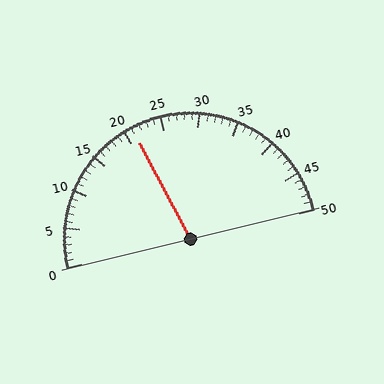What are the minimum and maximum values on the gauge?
The gauge ranges from 0 to 50.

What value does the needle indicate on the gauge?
The needle indicates approximately 21.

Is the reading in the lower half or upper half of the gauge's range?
The reading is in the lower half of the range (0 to 50).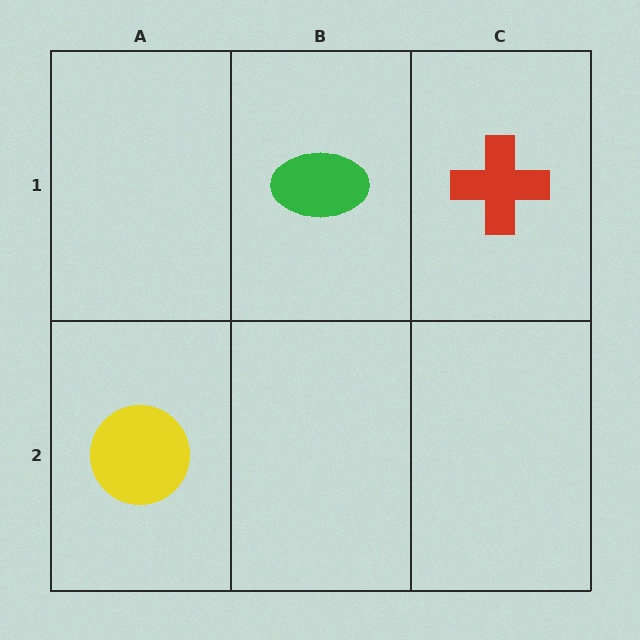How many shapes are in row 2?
1 shape.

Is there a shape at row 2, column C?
No, that cell is empty.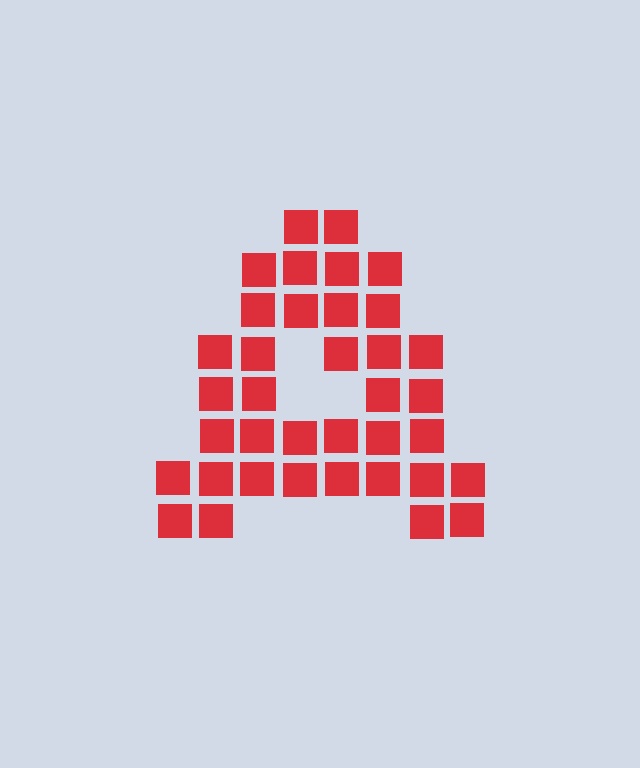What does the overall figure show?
The overall figure shows the letter A.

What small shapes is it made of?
It is made of small squares.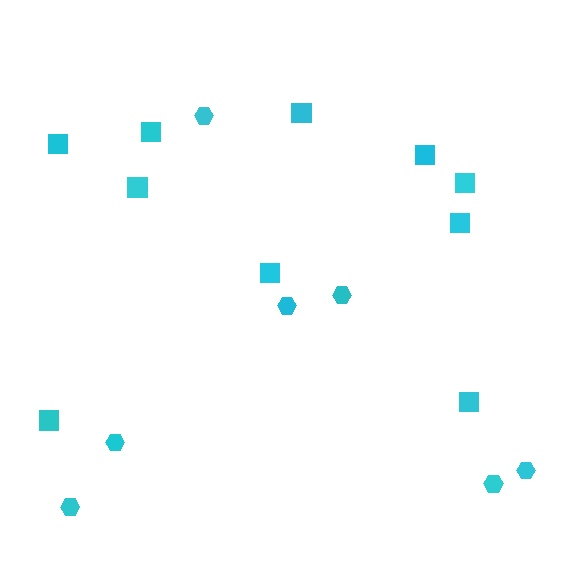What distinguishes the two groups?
There are 2 groups: one group of squares (10) and one group of hexagons (7).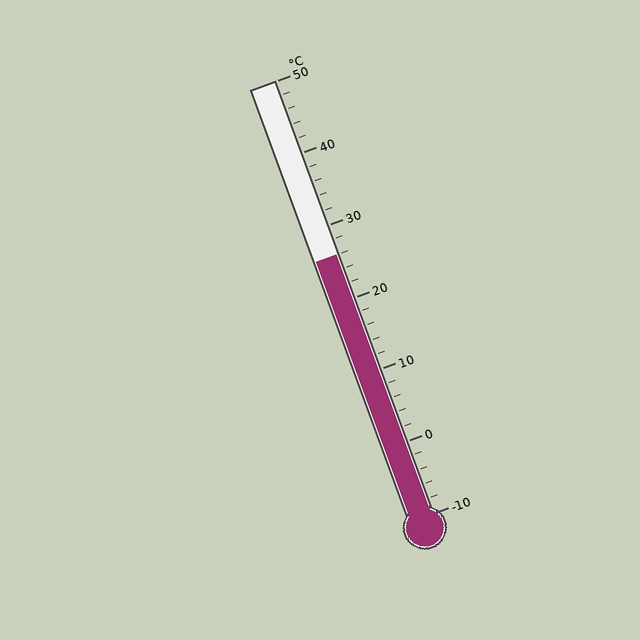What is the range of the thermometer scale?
The thermometer scale ranges from -10°C to 50°C.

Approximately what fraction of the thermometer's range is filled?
The thermometer is filled to approximately 60% of its range.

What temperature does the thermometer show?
The thermometer shows approximately 26°C.